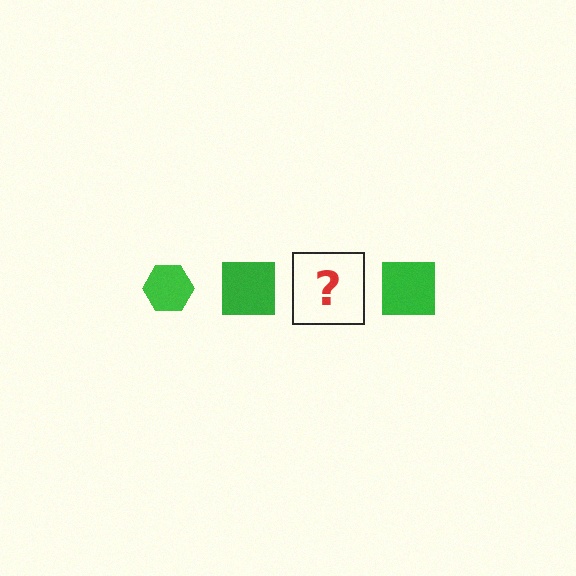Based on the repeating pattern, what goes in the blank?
The blank should be a green hexagon.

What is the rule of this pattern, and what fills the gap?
The rule is that the pattern cycles through hexagon, square shapes in green. The gap should be filled with a green hexagon.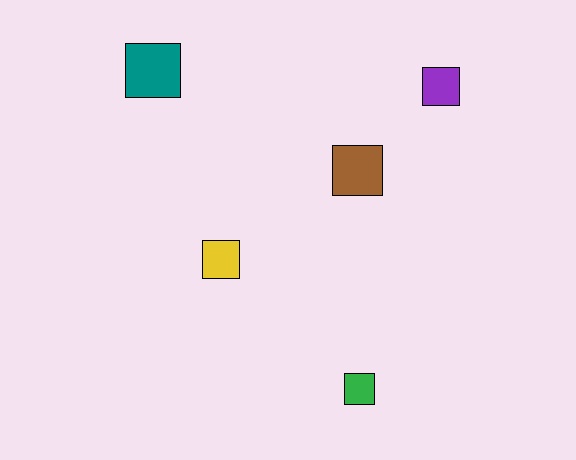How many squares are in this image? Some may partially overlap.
There are 5 squares.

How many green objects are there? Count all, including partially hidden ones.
There is 1 green object.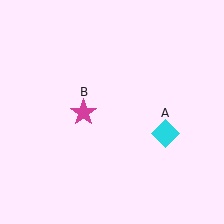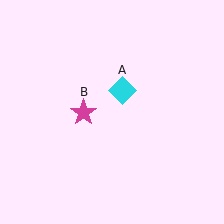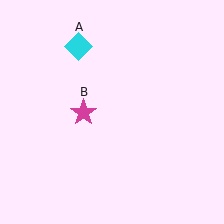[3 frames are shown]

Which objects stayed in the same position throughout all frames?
Magenta star (object B) remained stationary.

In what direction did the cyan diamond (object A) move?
The cyan diamond (object A) moved up and to the left.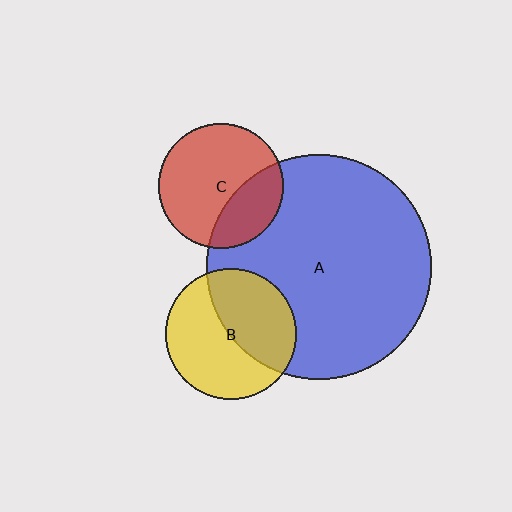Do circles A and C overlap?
Yes.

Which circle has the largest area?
Circle A (blue).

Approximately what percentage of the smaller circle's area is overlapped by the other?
Approximately 30%.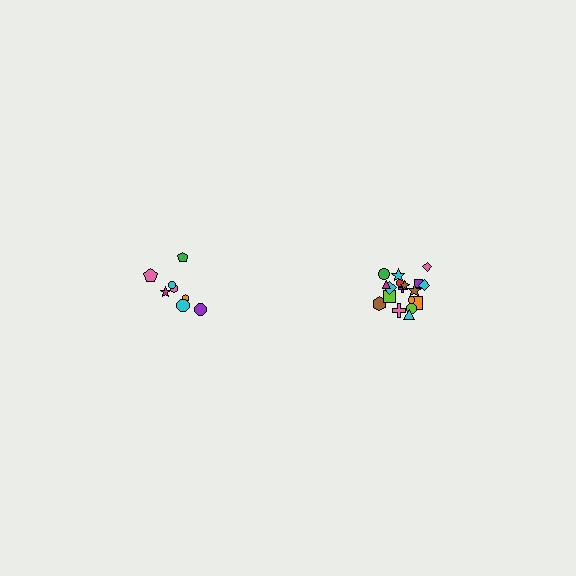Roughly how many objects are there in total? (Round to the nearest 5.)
Roughly 25 objects in total.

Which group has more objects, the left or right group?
The right group.